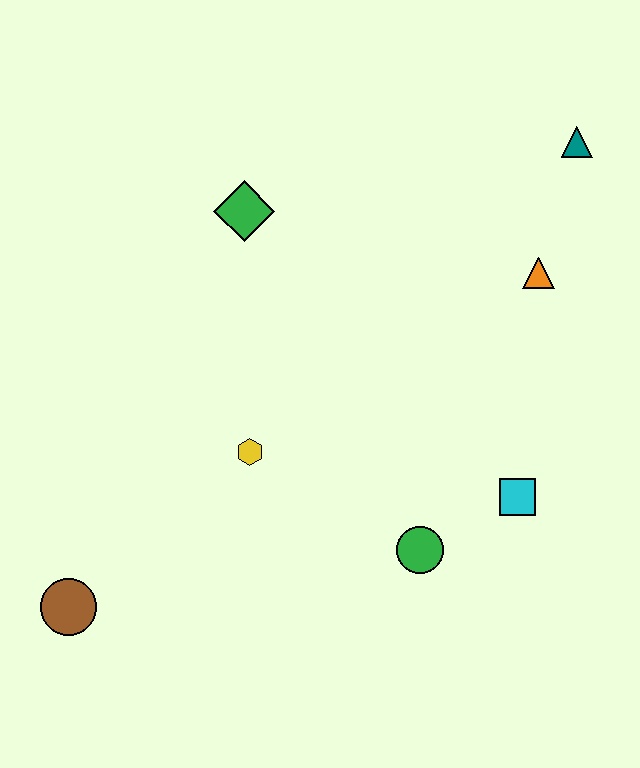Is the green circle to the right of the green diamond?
Yes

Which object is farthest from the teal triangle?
The brown circle is farthest from the teal triangle.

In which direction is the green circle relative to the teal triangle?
The green circle is below the teal triangle.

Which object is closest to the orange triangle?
The teal triangle is closest to the orange triangle.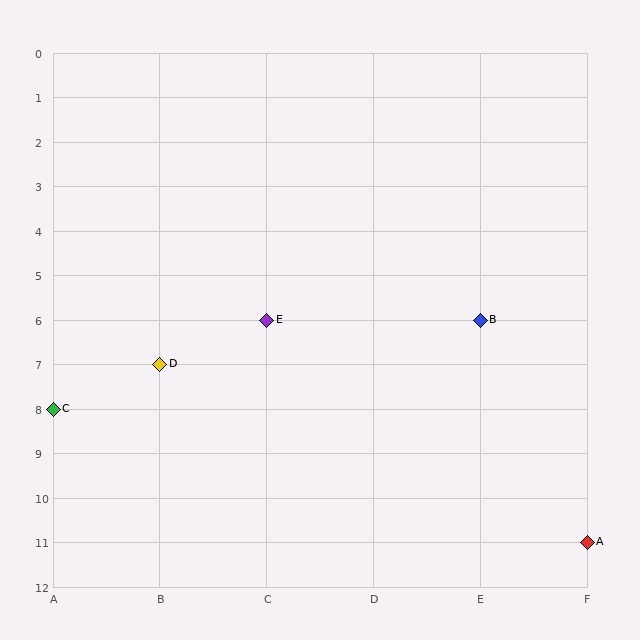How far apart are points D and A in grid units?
Points D and A are 4 columns and 4 rows apart (about 5.7 grid units diagonally).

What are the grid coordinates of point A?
Point A is at grid coordinates (F, 11).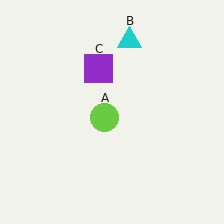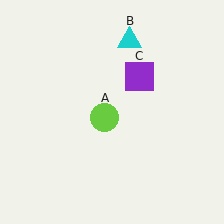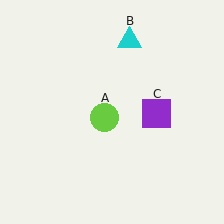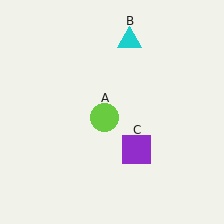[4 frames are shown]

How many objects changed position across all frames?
1 object changed position: purple square (object C).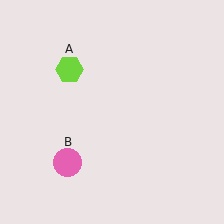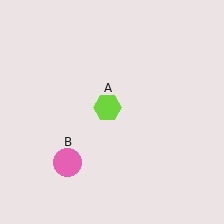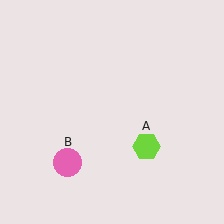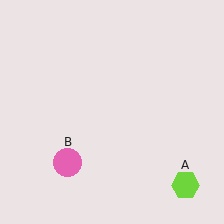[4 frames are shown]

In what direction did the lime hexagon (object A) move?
The lime hexagon (object A) moved down and to the right.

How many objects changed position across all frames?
1 object changed position: lime hexagon (object A).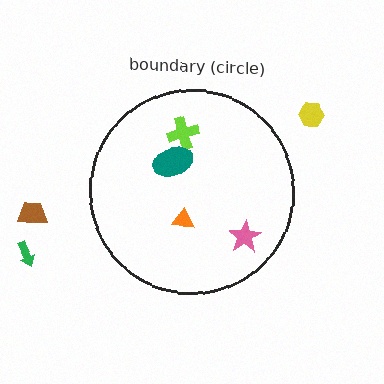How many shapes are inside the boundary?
4 inside, 3 outside.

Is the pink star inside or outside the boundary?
Inside.